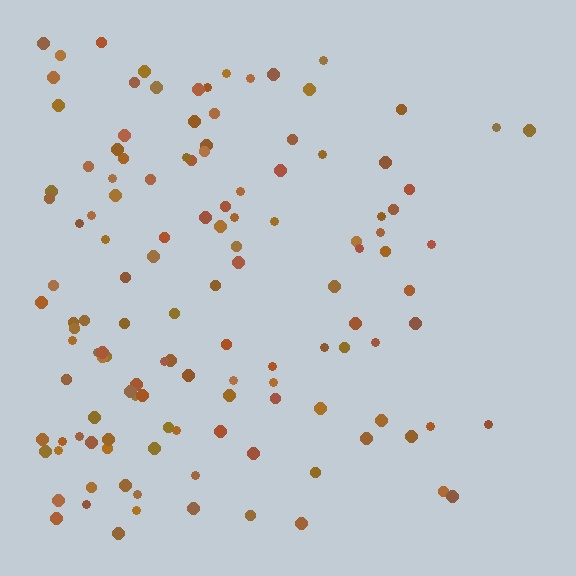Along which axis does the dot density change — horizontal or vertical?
Horizontal.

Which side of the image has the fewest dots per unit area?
The right.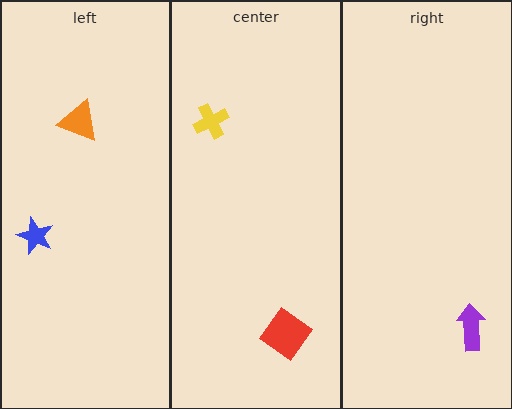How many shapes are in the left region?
2.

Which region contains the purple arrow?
The right region.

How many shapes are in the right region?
1.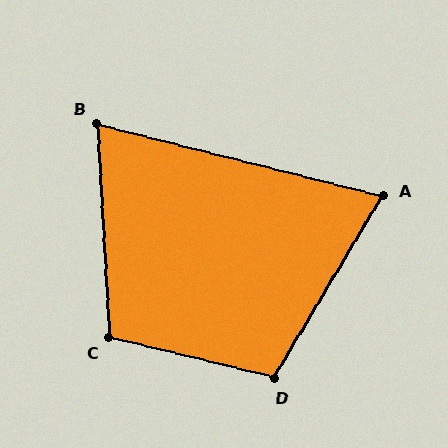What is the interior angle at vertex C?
Approximately 107 degrees (obtuse).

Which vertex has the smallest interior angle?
B, at approximately 73 degrees.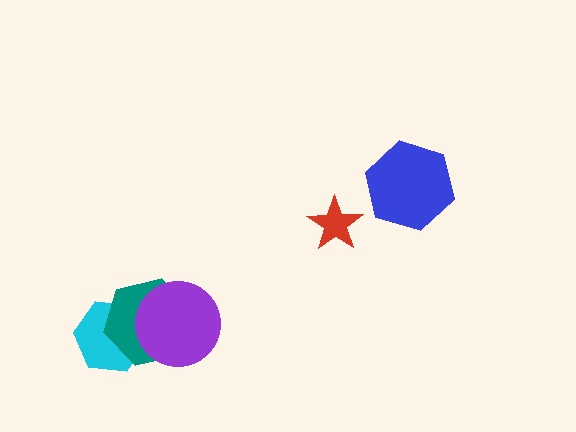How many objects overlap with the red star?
0 objects overlap with the red star.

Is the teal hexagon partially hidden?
Yes, it is partially covered by another shape.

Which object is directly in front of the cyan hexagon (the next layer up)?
The teal hexagon is directly in front of the cyan hexagon.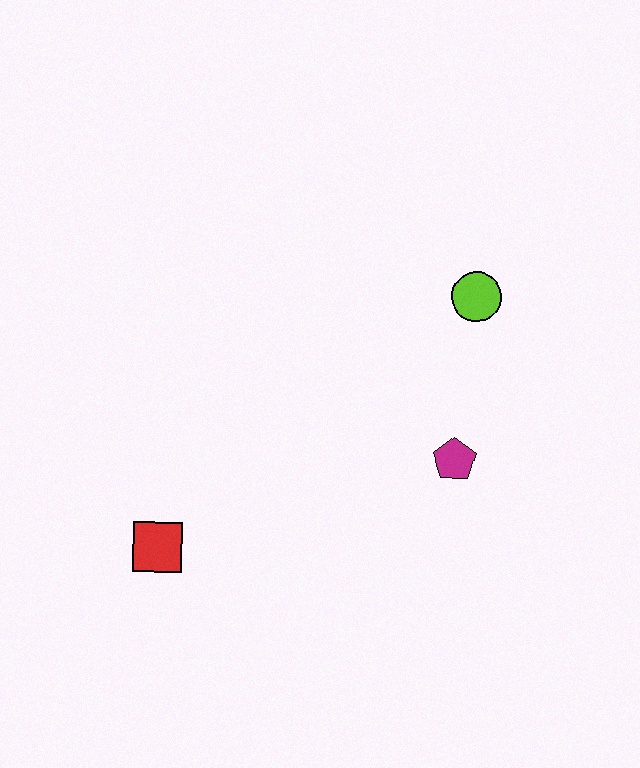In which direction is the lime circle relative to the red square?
The lime circle is to the right of the red square.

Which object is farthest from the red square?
The lime circle is farthest from the red square.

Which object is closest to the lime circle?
The magenta pentagon is closest to the lime circle.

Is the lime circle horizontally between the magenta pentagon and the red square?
No